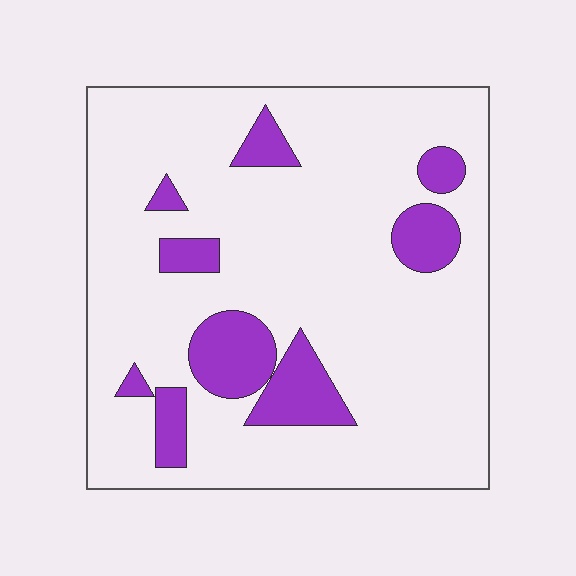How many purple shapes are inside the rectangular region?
9.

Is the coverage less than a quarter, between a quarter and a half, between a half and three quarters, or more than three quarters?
Less than a quarter.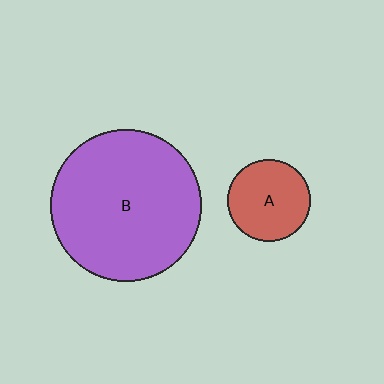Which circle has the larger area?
Circle B (purple).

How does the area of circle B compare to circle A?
Approximately 3.4 times.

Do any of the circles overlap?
No, none of the circles overlap.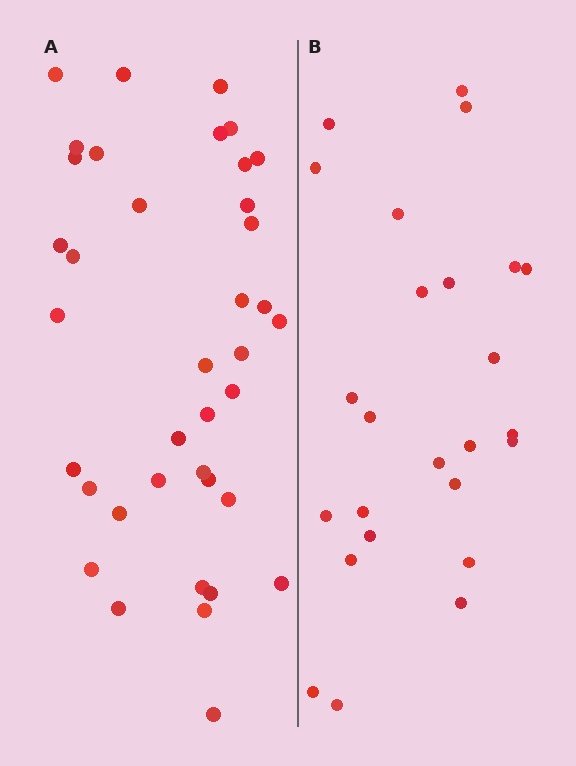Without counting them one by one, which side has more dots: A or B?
Region A (the left region) has more dots.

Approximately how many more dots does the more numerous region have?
Region A has approximately 15 more dots than region B.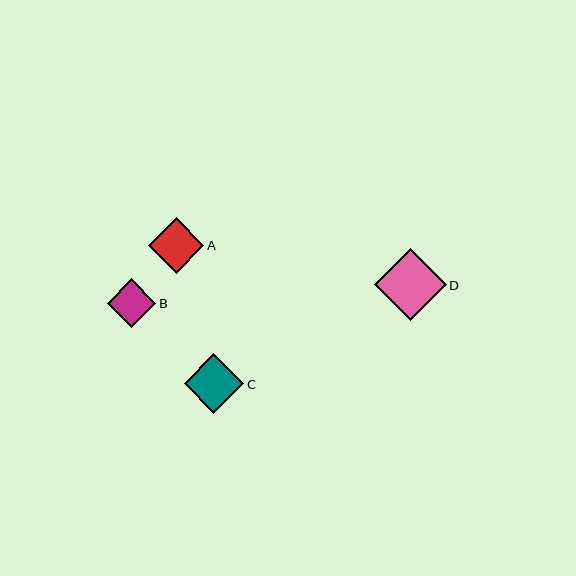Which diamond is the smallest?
Diamond B is the smallest with a size of approximately 49 pixels.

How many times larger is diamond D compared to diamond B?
Diamond D is approximately 1.5 times the size of diamond B.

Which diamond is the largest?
Diamond D is the largest with a size of approximately 71 pixels.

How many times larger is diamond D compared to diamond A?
Diamond D is approximately 1.3 times the size of diamond A.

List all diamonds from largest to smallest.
From largest to smallest: D, C, A, B.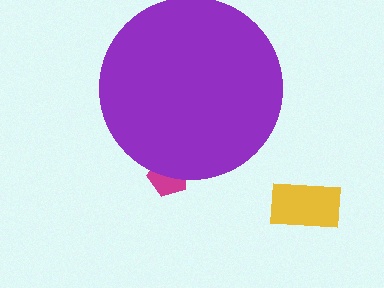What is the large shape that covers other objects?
A purple circle.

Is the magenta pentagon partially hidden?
Yes, the magenta pentagon is partially hidden behind the purple circle.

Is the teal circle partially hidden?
Yes, the teal circle is partially hidden behind the purple circle.